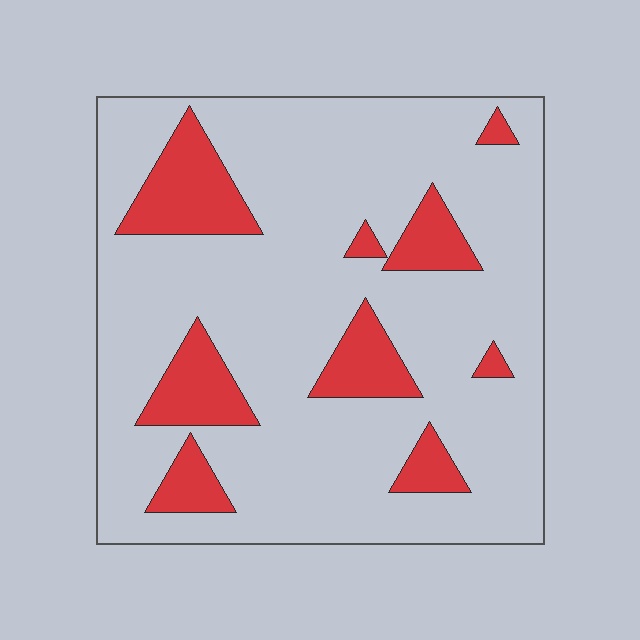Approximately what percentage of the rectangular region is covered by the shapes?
Approximately 20%.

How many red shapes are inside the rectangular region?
9.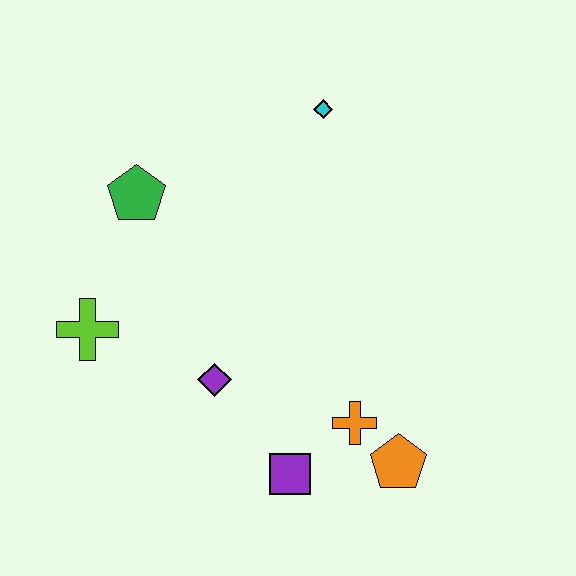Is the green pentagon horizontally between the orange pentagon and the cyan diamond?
No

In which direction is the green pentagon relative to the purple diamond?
The green pentagon is above the purple diamond.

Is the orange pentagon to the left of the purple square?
No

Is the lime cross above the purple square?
Yes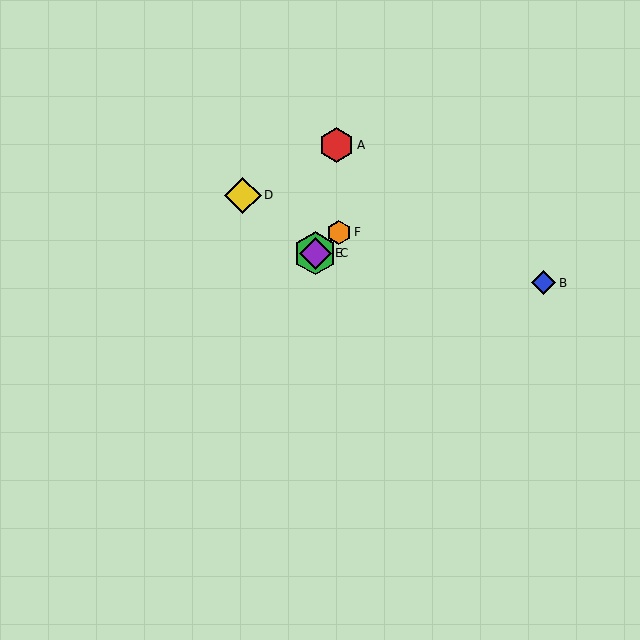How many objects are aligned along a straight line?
3 objects (C, E, F) are aligned along a straight line.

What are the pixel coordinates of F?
Object F is at (339, 232).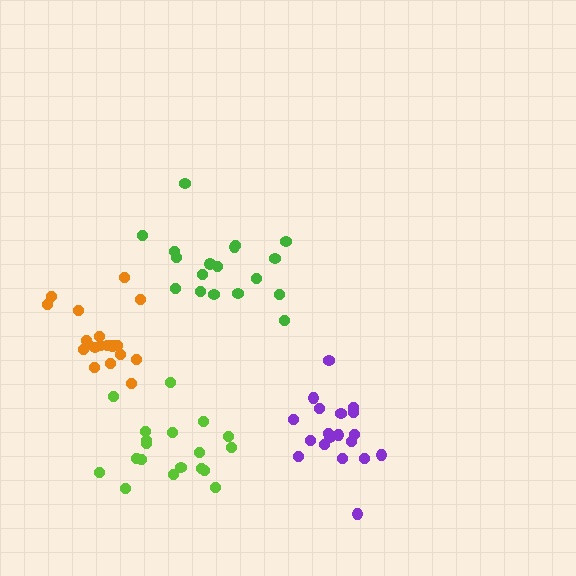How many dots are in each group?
Group 1: 19 dots, Group 2: 19 dots, Group 3: 19 dots, Group 4: 18 dots (75 total).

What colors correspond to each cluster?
The clusters are colored: purple, orange, lime, green.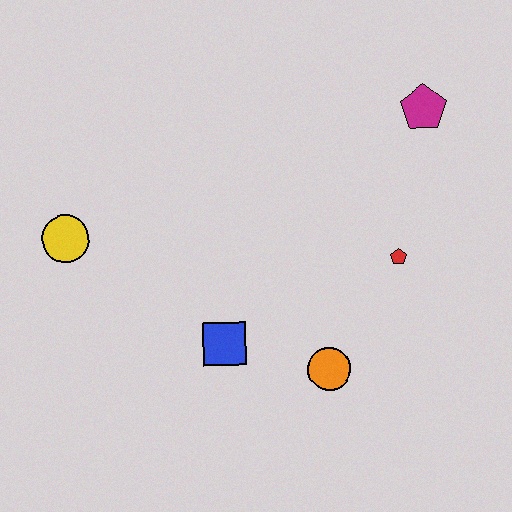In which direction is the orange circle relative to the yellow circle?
The orange circle is to the right of the yellow circle.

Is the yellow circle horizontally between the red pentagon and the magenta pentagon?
No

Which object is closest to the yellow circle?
The blue square is closest to the yellow circle.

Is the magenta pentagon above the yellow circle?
Yes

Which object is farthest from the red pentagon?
The yellow circle is farthest from the red pentagon.